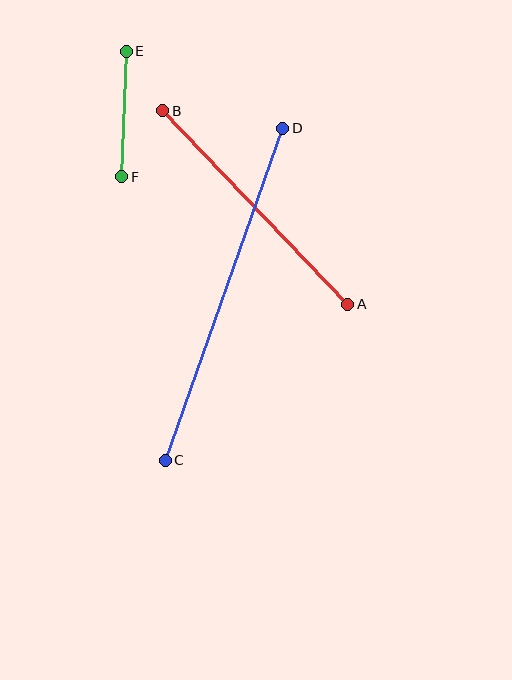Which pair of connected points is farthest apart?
Points C and D are farthest apart.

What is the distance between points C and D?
The distance is approximately 352 pixels.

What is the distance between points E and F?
The distance is approximately 126 pixels.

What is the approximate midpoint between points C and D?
The midpoint is at approximately (224, 294) pixels.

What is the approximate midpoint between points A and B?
The midpoint is at approximately (255, 207) pixels.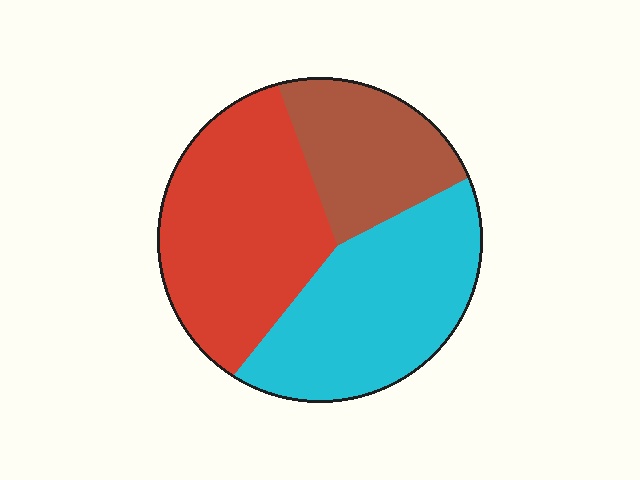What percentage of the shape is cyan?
Cyan takes up about three eighths (3/8) of the shape.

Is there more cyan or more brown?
Cyan.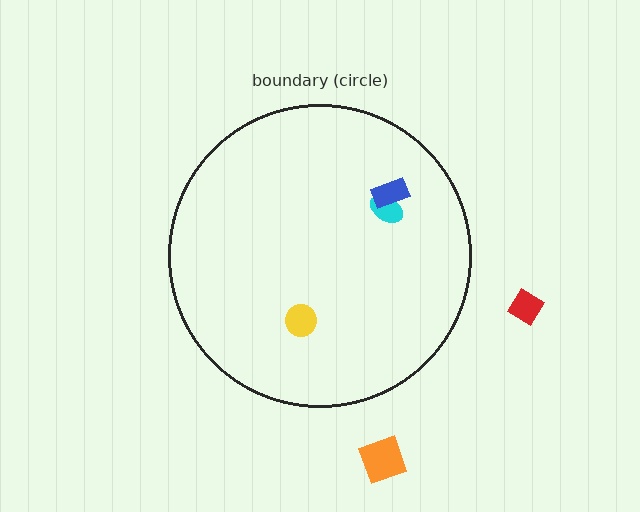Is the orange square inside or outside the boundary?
Outside.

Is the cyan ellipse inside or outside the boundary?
Inside.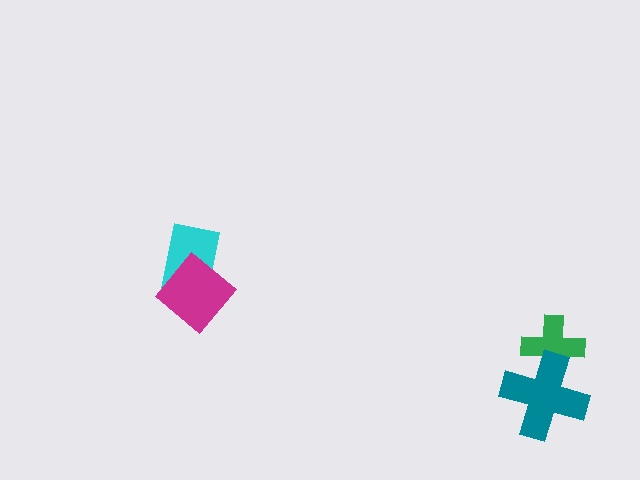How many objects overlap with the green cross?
1 object overlaps with the green cross.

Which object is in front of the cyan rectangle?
The magenta diamond is in front of the cyan rectangle.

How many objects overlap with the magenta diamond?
1 object overlaps with the magenta diamond.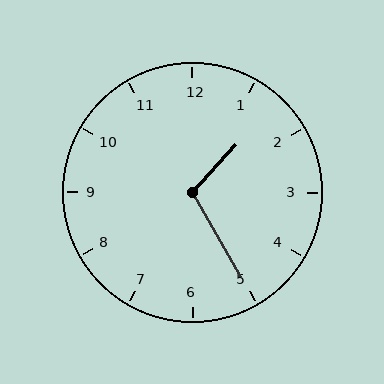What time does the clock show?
1:25.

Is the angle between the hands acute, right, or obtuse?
It is obtuse.